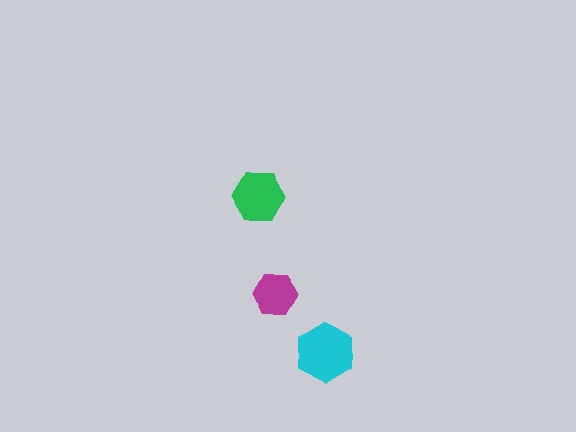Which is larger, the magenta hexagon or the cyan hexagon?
The cyan one.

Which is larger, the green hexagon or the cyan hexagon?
The cyan one.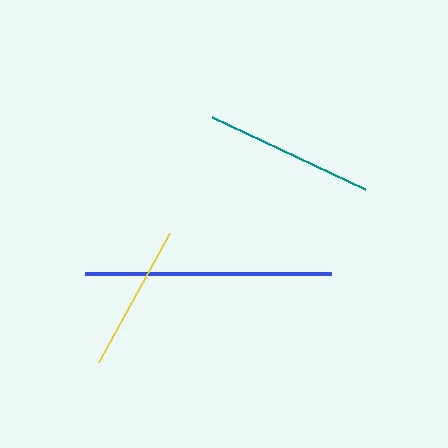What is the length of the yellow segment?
The yellow segment is approximately 147 pixels long.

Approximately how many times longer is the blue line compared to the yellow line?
The blue line is approximately 1.7 times the length of the yellow line.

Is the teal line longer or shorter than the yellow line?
The teal line is longer than the yellow line.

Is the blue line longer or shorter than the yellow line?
The blue line is longer than the yellow line.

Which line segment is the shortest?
The yellow line is the shortest at approximately 147 pixels.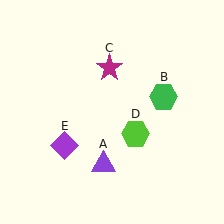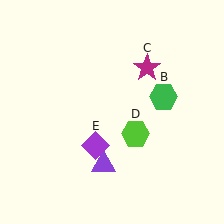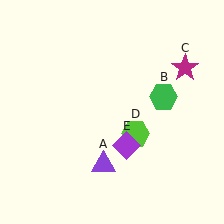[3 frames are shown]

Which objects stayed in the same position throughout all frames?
Purple triangle (object A) and green hexagon (object B) and lime hexagon (object D) remained stationary.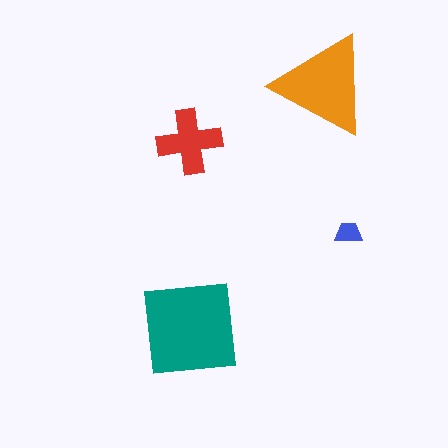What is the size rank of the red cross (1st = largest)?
3rd.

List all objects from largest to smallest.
The teal square, the orange triangle, the red cross, the blue trapezoid.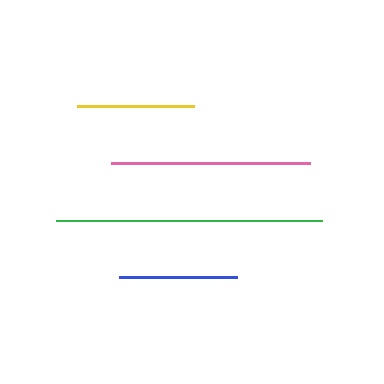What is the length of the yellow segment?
The yellow segment is approximately 117 pixels long.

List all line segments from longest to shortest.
From longest to shortest: green, pink, blue, yellow.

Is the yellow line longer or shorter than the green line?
The green line is longer than the yellow line.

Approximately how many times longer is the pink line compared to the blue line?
The pink line is approximately 1.7 times the length of the blue line.